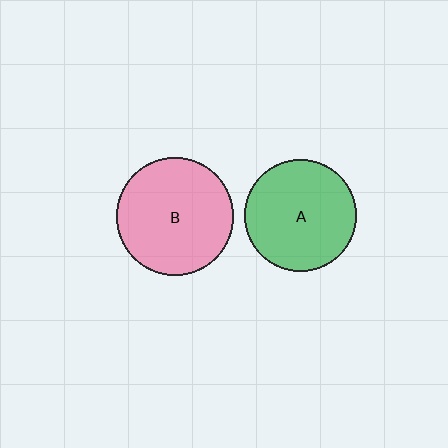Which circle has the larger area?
Circle B (pink).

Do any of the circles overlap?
No, none of the circles overlap.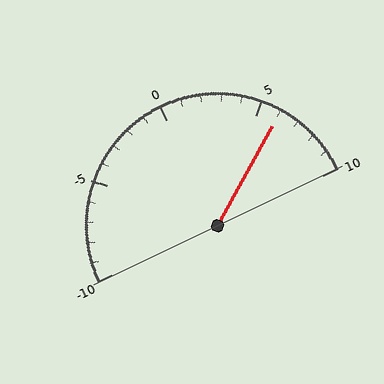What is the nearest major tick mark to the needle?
The nearest major tick mark is 5.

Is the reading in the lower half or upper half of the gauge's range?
The reading is in the upper half of the range (-10 to 10).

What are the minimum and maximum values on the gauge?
The gauge ranges from -10 to 10.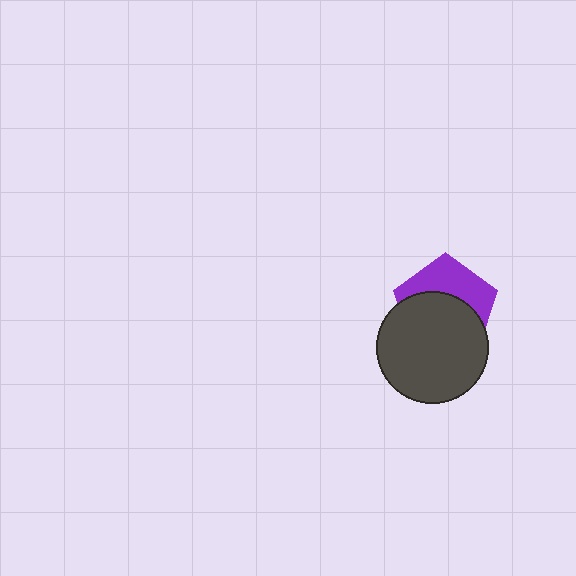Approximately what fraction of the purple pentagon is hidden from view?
Roughly 58% of the purple pentagon is hidden behind the dark gray circle.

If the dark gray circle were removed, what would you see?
You would see the complete purple pentagon.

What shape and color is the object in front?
The object in front is a dark gray circle.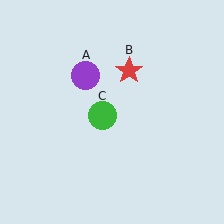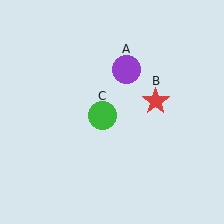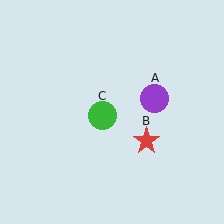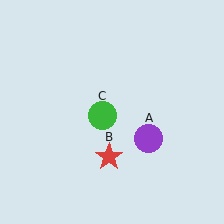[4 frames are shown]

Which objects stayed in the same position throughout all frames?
Green circle (object C) remained stationary.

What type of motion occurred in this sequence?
The purple circle (object A), red star (object B) rotated clockwise around the center of the scene.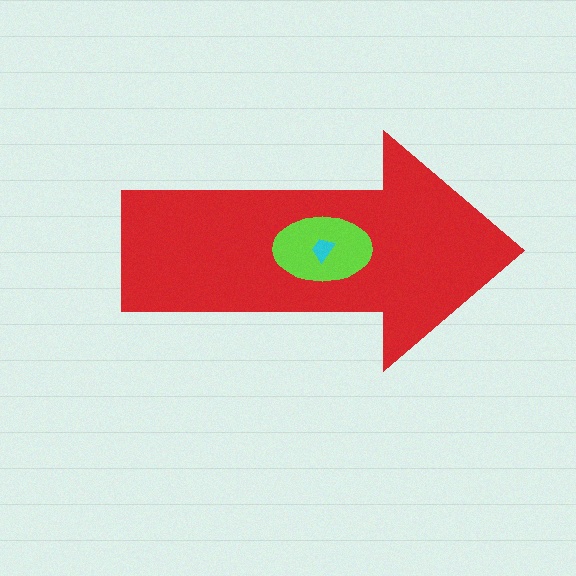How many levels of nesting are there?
3.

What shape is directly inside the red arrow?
The lime ellipse.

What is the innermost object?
The cyan trapezoid.